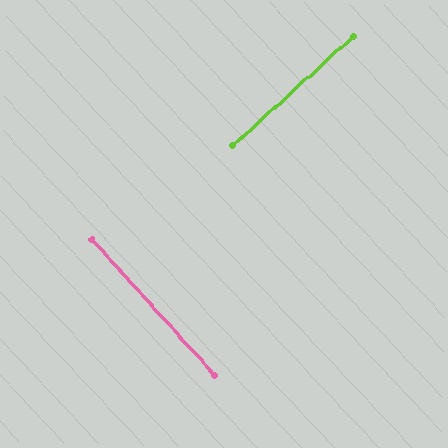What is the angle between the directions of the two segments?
Approximately 90 degrees.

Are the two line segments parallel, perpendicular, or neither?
Perpendicular — they meet at approximately 90°.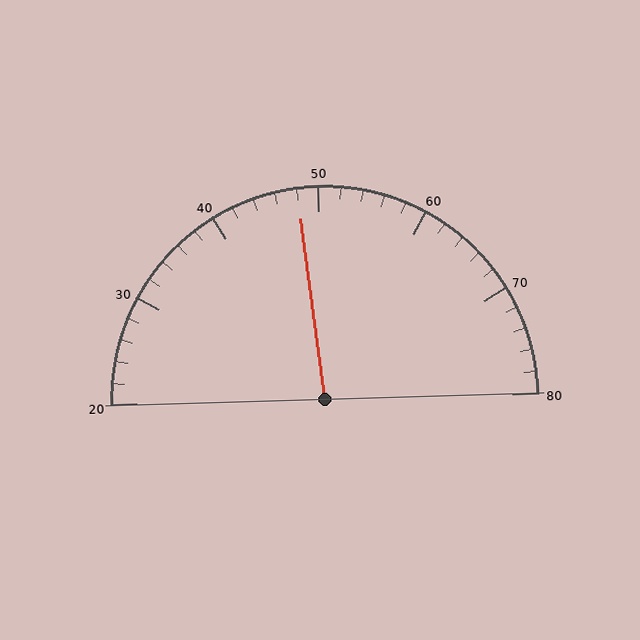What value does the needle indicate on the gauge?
The needle indicates approximately 48.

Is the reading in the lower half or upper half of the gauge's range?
The reading is in the lower half of the range (20 to 80).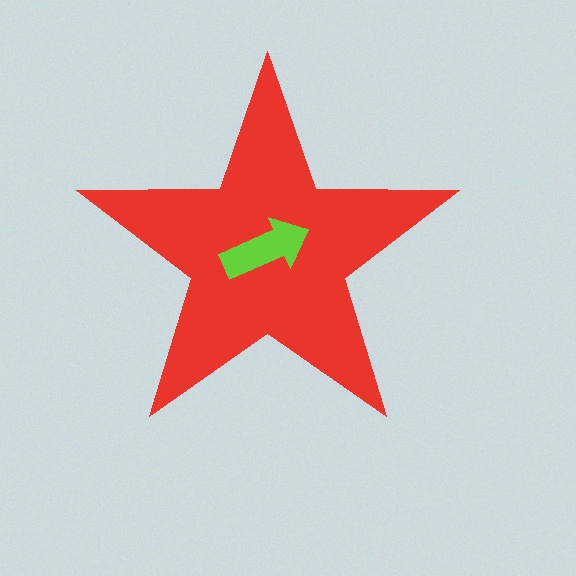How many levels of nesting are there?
2.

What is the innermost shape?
The lime arrow.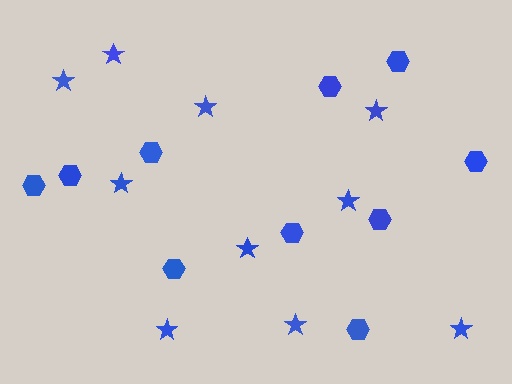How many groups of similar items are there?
There are 2 groups: one group of hexagons (10) and one group of stars (10).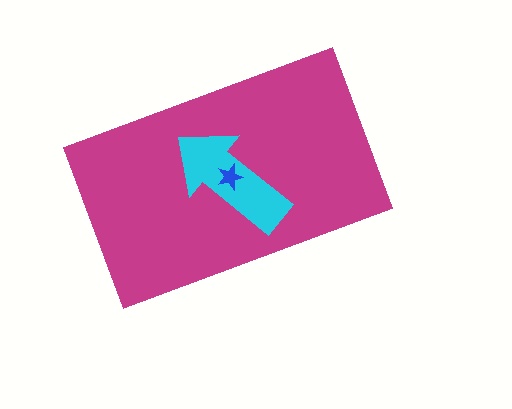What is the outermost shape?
The magenta rectangle.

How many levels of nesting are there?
3.